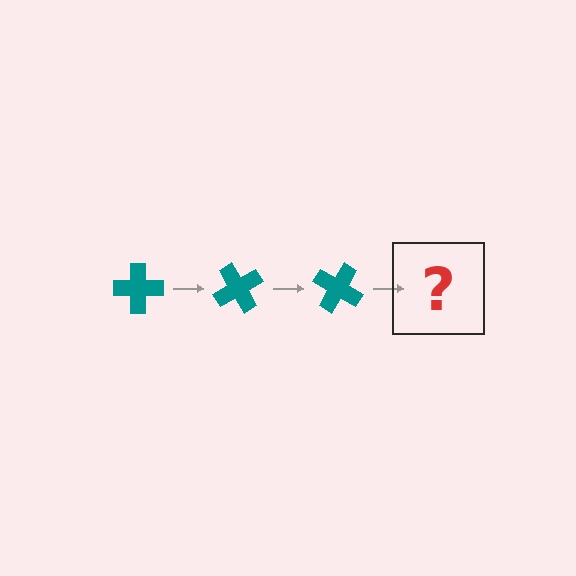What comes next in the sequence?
The next element should be a teal cross rotated 180 degrees.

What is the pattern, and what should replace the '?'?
The pattern is that the cross rotates 60 degrees each step. The '?' should be a teal cross rotated 180 degrees.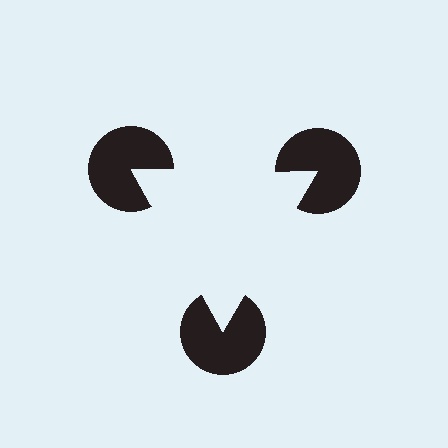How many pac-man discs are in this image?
There are 3 — one at each vertex of the illusory triangle.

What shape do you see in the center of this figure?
An illusory triangle — its edges are inferred from the aligned wedge cuts in the pac-man discs, not physically drawn.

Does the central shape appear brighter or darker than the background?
It typically appears slightly brighter than the background, even though no actual brightness change is drawn.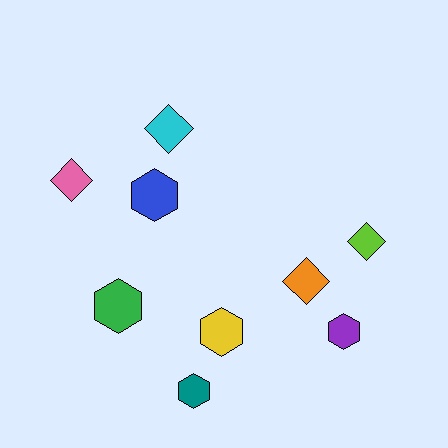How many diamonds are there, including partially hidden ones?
There are 4 diamonds.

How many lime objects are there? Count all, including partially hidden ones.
There is 1 lime object.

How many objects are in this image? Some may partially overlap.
There are 9 objects.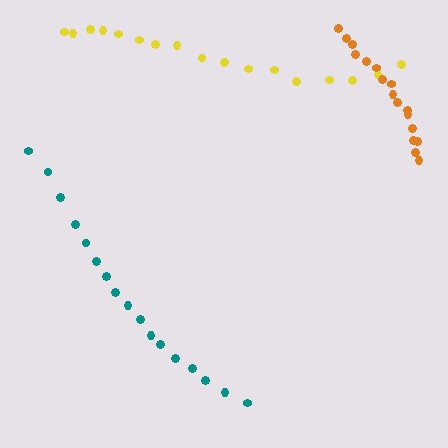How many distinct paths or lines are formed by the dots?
There are 3 distinct paths.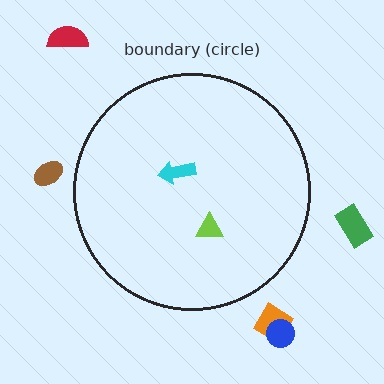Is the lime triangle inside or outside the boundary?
Inside.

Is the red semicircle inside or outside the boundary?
Outside.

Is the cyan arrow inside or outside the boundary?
Inside.